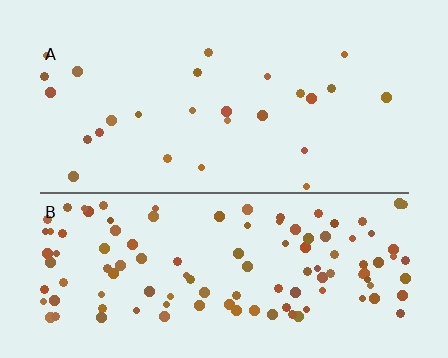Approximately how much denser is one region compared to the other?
Approximately 4.4× — region B over region A.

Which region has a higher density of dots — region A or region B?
B (the bottom).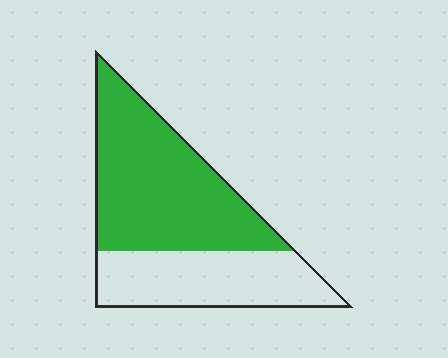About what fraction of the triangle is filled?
About three fifths (3/5).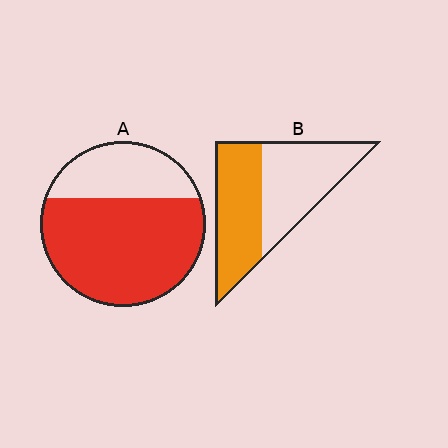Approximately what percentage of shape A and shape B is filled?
A is approximately 70% and B is approximately 50%.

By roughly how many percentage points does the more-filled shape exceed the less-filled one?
By roughly 20 percentage points (A over B).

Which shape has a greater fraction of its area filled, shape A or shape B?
Shape A.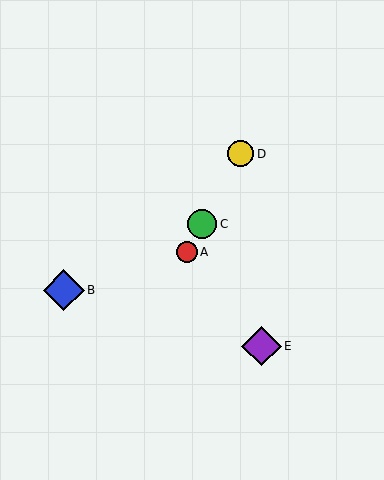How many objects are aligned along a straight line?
3 objects (A, C, D) are aligned along a straight line.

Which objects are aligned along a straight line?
Objects A, C, D are aligned along a straight line.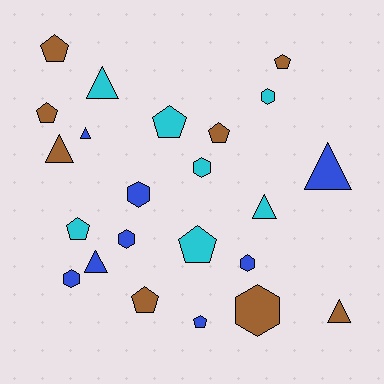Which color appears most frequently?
Blue, with 8 objects.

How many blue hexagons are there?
There are 4 blue hexagons.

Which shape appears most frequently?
Pentagon, with 9 objects.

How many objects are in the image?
There are 23 objects.